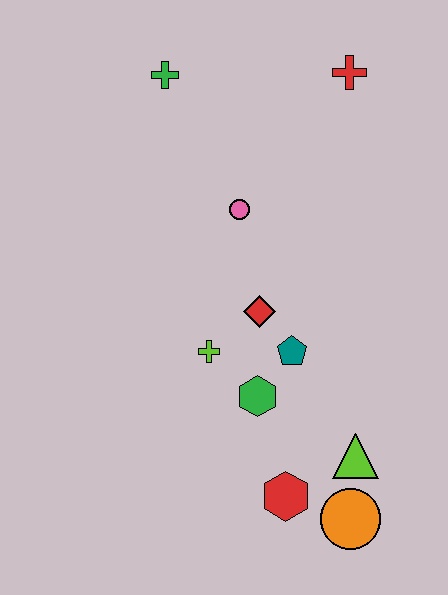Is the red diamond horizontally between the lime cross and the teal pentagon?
Yes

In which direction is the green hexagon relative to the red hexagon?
The green hexagon is above the red hexagon.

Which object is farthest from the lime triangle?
The green cross is farthest from the lime triangle.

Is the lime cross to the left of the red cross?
Yes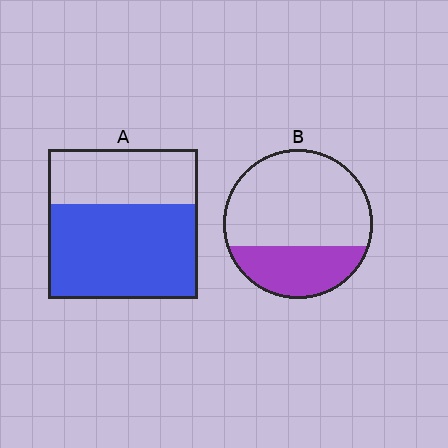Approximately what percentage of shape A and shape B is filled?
A is approximately 65% and B is approximately 30%.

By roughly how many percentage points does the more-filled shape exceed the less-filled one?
By roughly 30 percentage points (A over B).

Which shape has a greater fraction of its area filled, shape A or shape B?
Shape A.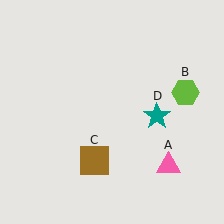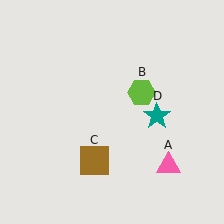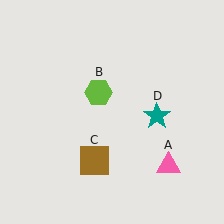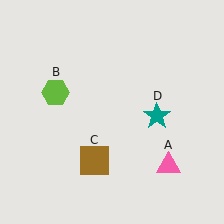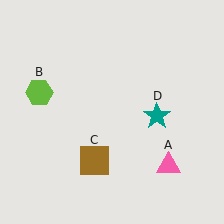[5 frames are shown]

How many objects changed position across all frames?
1 object changed position: lime hexagon (object B).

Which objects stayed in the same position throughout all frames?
Pink triangle (object A) and brown square (object C) and teal star (object D) remained stationary.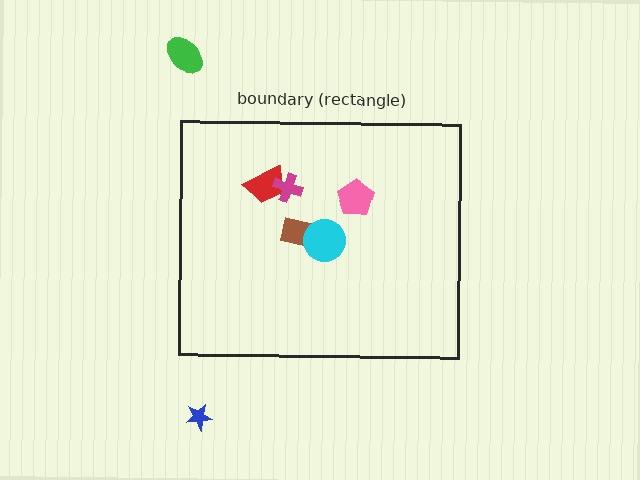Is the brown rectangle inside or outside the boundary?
Inside.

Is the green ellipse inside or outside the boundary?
Outside.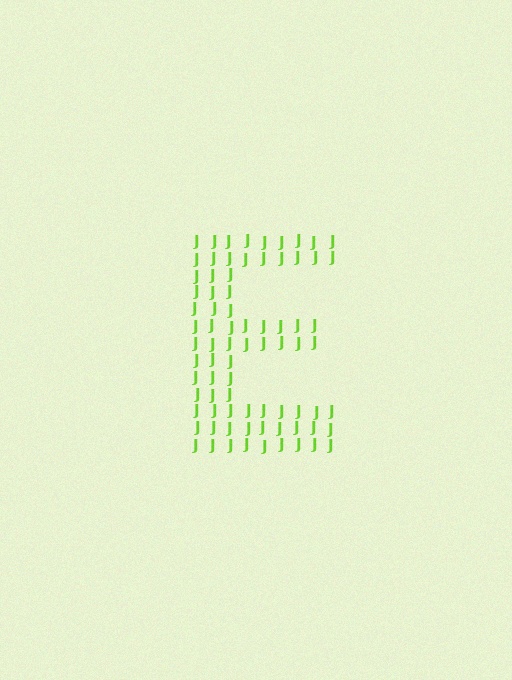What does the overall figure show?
The overall figure shows the letter E.